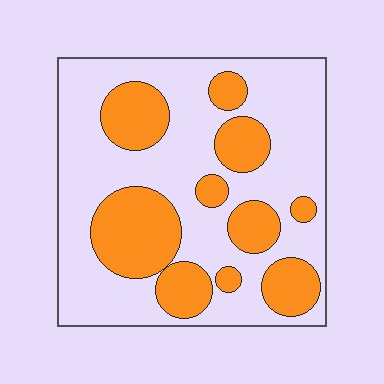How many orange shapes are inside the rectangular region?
10.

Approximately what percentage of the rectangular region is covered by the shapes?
Approximately 35%.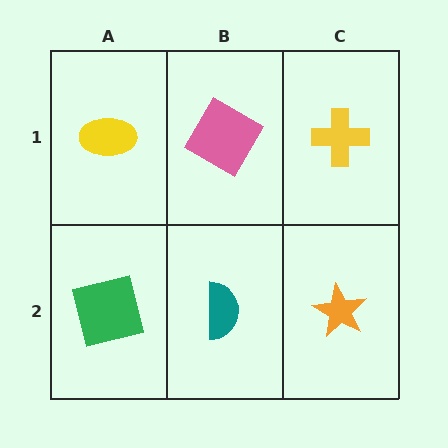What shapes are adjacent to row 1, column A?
A green square (row 2, column A), a pink diamond (row 1, column B).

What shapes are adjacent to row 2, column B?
A pink diamond (row 1, column B), a green square (row 2, column A), an orange star (row 2, column C).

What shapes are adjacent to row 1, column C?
An orange star (row 2, column C), a pink diamond (row 1, column B).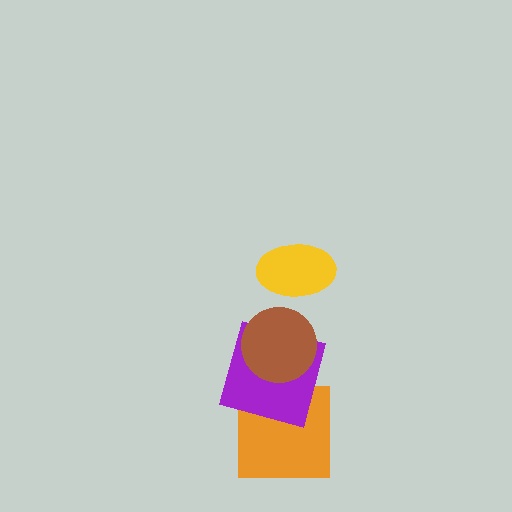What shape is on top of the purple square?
The brown circle is on top of the purple square.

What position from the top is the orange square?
The orange square is 4th from the top.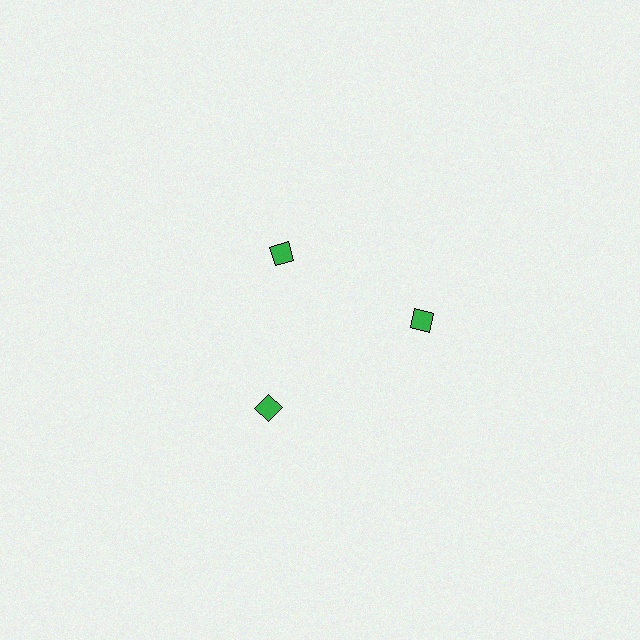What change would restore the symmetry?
The symmetry would be restored by moving it outward, back onto the ring so that all 3 squares sit at equal angles and equal distance from the center.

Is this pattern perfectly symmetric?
No. The 3 green squares are arranged in a ring, but one element near the 11 o'clock position is pulled inward toward the center, breaking the 3-fold rotational symmetry.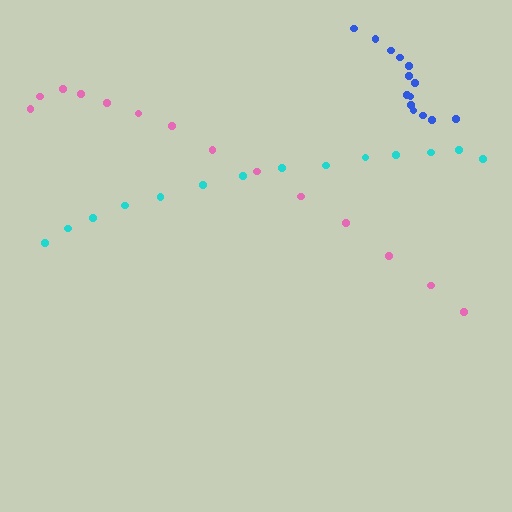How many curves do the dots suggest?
There are 3 distinct paths.